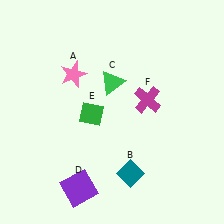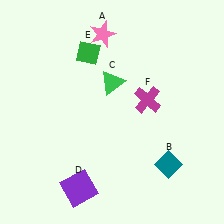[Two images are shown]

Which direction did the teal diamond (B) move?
The teal diamond (B) moved right.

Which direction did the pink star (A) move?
The pink star (A) moved up.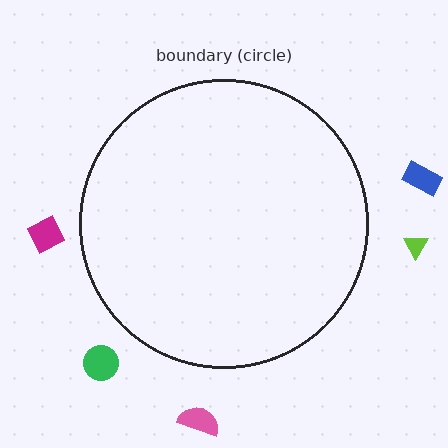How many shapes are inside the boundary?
0 inside, 5 outside.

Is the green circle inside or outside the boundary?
Outside.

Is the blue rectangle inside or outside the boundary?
Outside.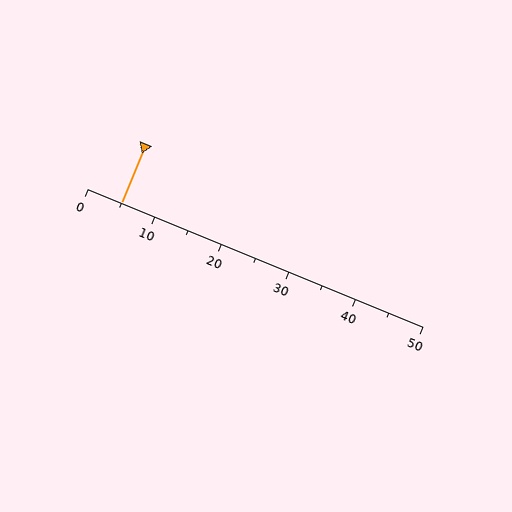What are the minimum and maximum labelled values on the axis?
The axis runs from 0 to 50.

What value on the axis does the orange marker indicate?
The marker indicates approximately 5.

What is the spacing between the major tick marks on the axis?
The major ticks are spaced 10 apart.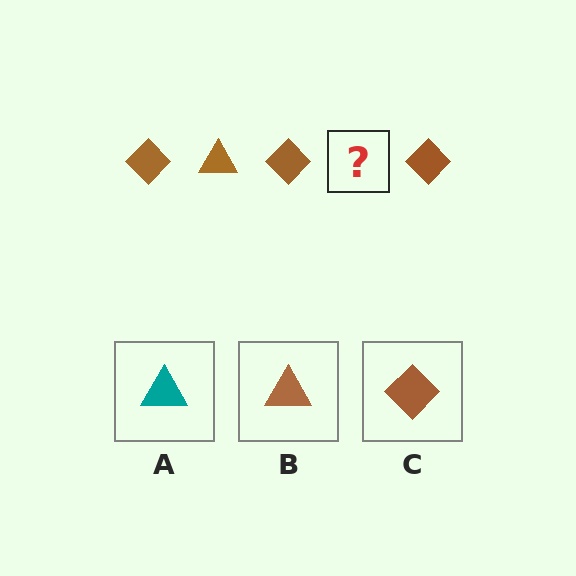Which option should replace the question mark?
Option B.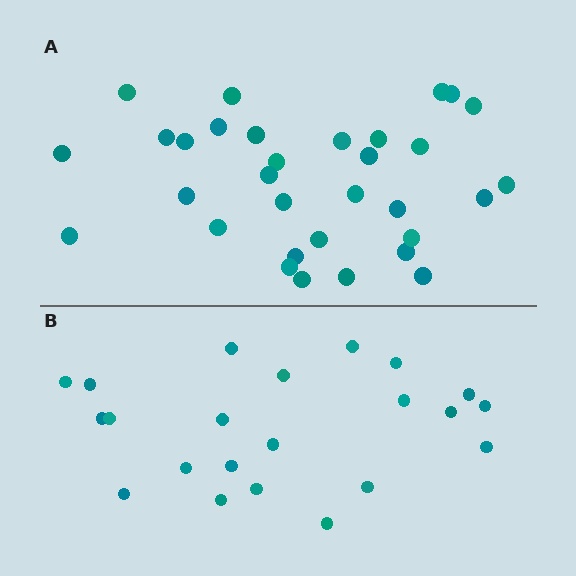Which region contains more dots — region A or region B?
Region A (the top region) has more dots.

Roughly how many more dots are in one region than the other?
Region A has roughly 10 or so more dots than region B.